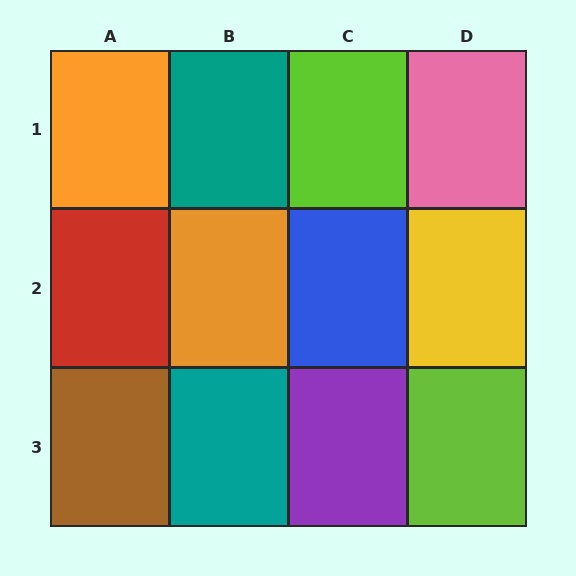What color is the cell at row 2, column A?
Red.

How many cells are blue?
1 cell is blue.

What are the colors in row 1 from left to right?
Orange, teal, lime, pink.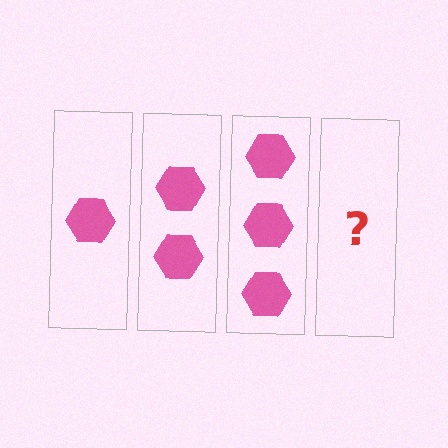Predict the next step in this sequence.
The next step is 4 hexagons.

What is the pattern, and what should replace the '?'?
The pattern is that each step adds one more hexagon. The '?' should be 4 hexagons.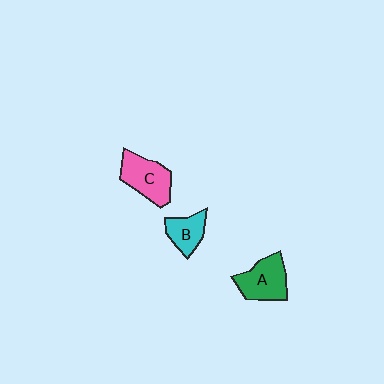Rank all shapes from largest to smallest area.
From largest to smallest: C (pink), A (green), B (cyan).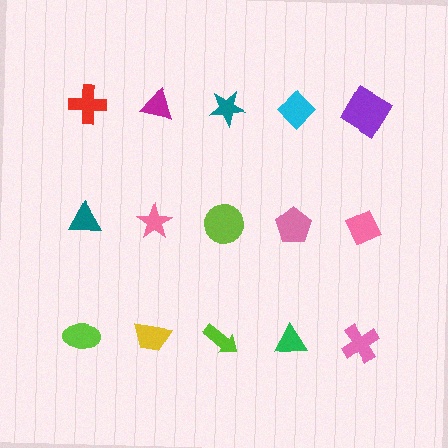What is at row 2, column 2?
A pink star.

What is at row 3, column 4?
A green triangle.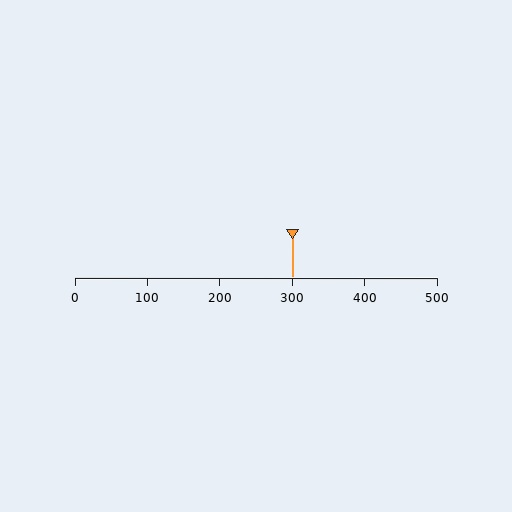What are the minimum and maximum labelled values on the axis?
The axis runs from 0 to 500.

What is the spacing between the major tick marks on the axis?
The major ticks are spaced 100 apart.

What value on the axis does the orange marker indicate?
The marker indicates approximately 300.